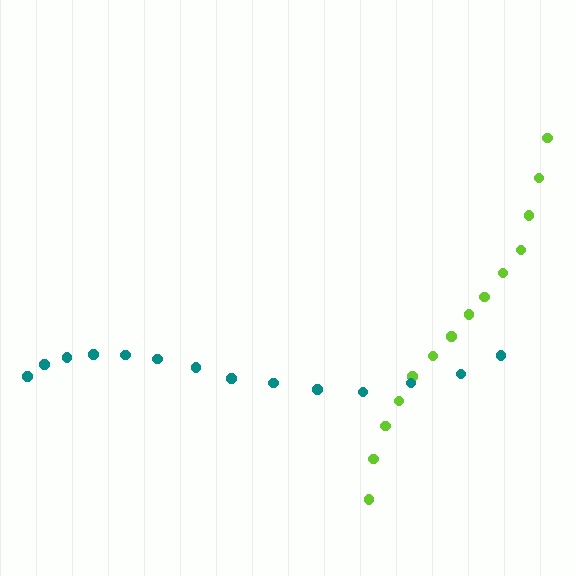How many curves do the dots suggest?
There are 2 distinct paths.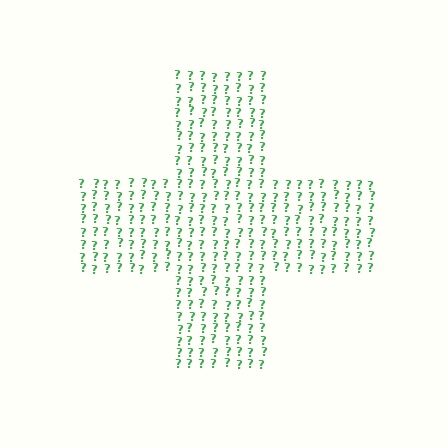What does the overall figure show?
The overall figure shows a cross.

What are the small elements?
The small elements are question marks.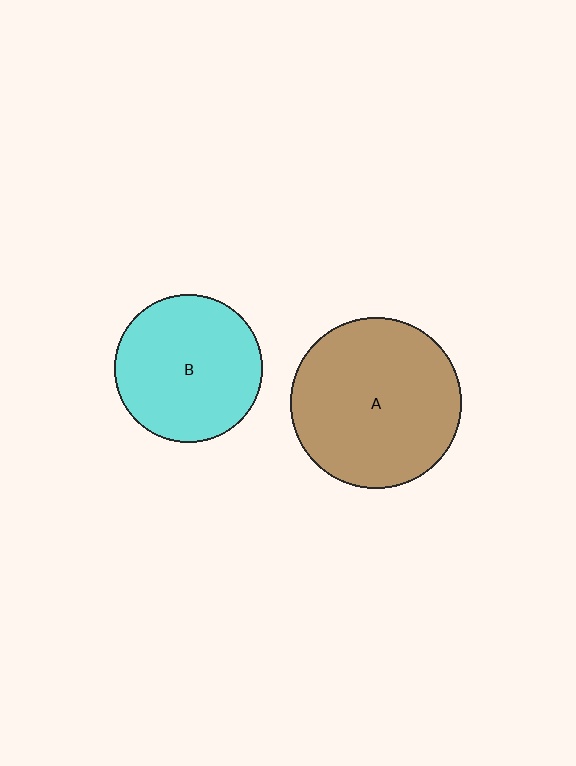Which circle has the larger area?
Circle A (brown).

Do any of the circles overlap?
No, none of the circles overlap.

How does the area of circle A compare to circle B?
Approximately 1.3 times.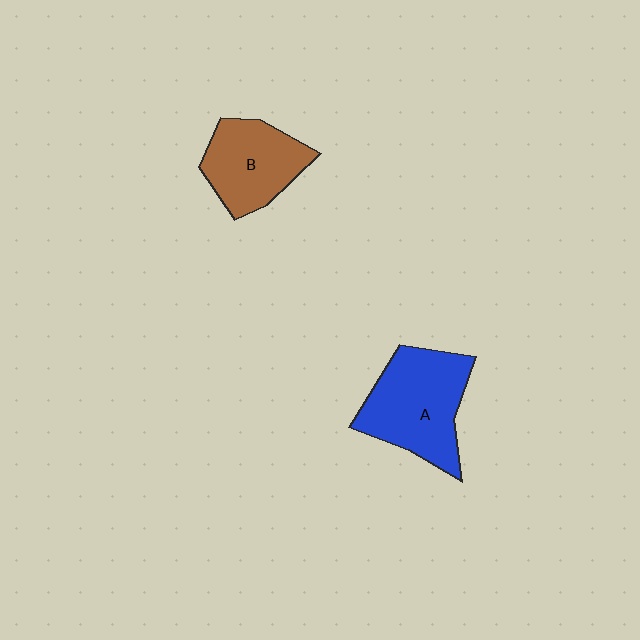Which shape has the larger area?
Shape A (blue).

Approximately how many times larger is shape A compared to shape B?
Approximately 1.3 times.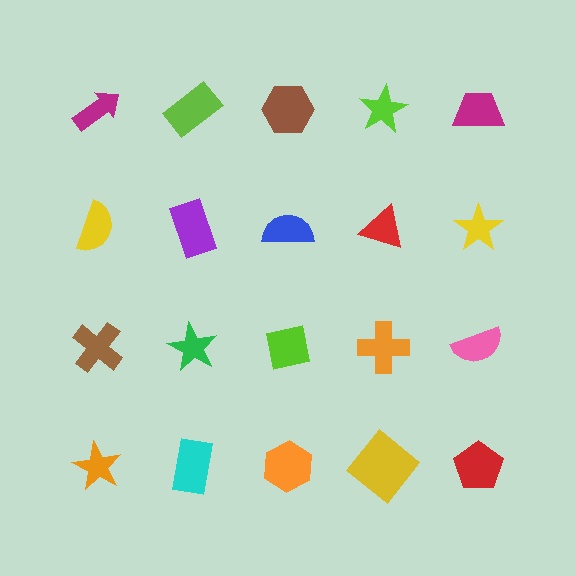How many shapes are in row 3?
5 shapes.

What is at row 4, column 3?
An orange hexagon.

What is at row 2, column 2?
A purple rectangle.